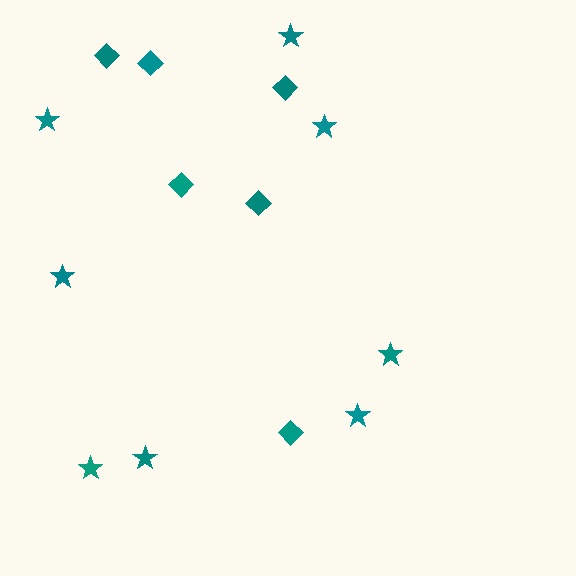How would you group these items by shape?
There are 2 groups: one group of stars (8) and one group of diamonds (6).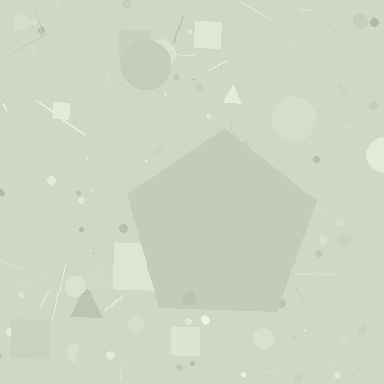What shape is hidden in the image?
A pentagon is hidden in the image.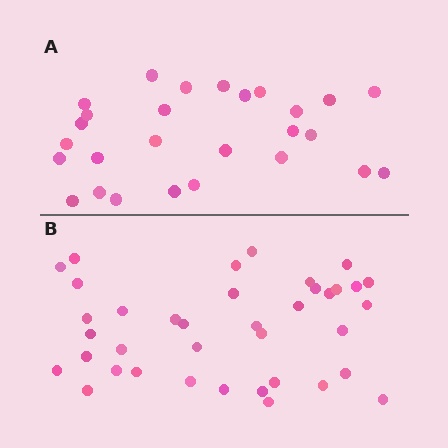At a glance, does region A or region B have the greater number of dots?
Region B (the bottom region) has more dots.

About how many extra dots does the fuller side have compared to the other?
Region B has roughly 12 or so more dots than region A.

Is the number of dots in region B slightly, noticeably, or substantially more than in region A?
Region B has noticeably more, but not dramatically so. The ratio is roughly 1.4 to 1.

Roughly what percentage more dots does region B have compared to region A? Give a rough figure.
About 40% more.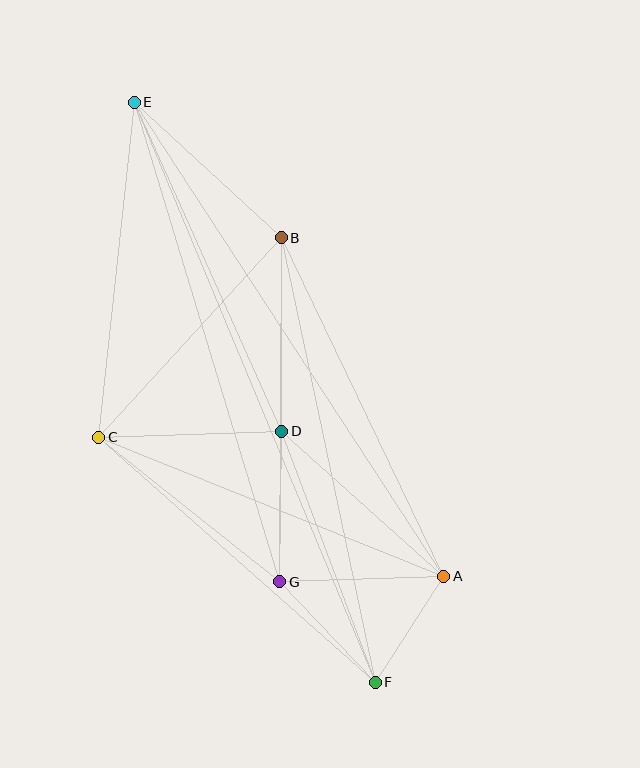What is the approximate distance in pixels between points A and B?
The distance between A and B is approximately 376 pixels.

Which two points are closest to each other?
Points A and F are closest to each other.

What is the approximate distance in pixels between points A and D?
The distance between A and D is approximately 218 pixels.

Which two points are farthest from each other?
Points E and F are farthest from each other.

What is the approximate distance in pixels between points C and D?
The distance between C and D is approximately 183 pixels.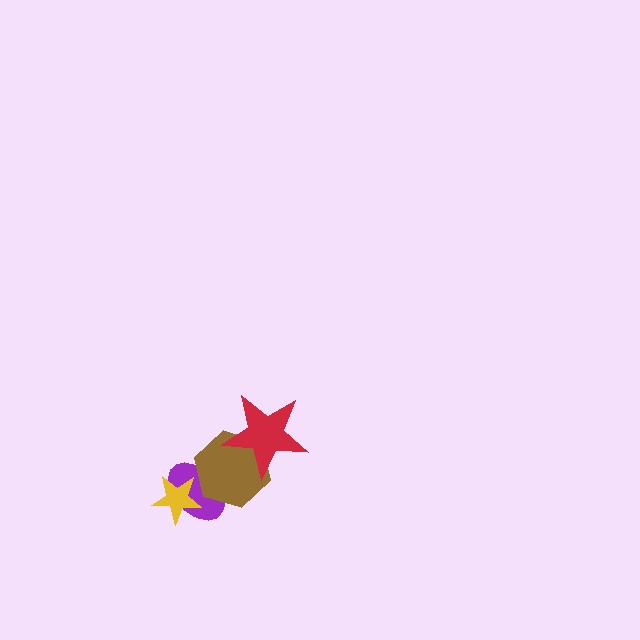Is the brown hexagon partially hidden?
Yes, it is partially covered by another shape.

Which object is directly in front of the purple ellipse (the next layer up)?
The brown hexagon is directly in front of the purple ellipse.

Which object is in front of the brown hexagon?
The red star is in front of the brown hexagon.